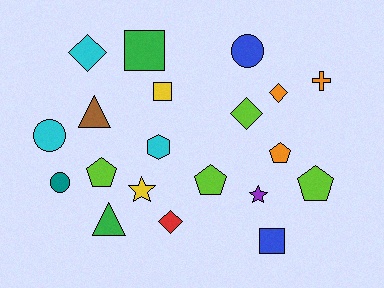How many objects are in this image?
There are 20 objects.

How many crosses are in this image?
There is 1 cross.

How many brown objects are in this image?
There is 1 brown object.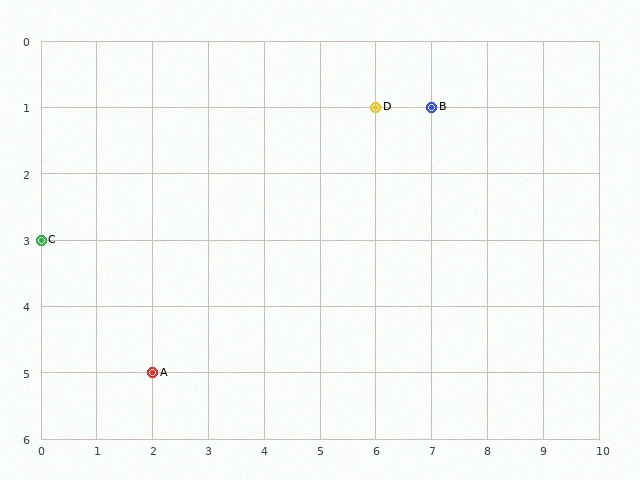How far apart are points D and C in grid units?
Points D and C are 6 columns and 2 rows apart (about 6.3 grid units diagonally).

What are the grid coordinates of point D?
Point D is at grid coordinates (6, 1).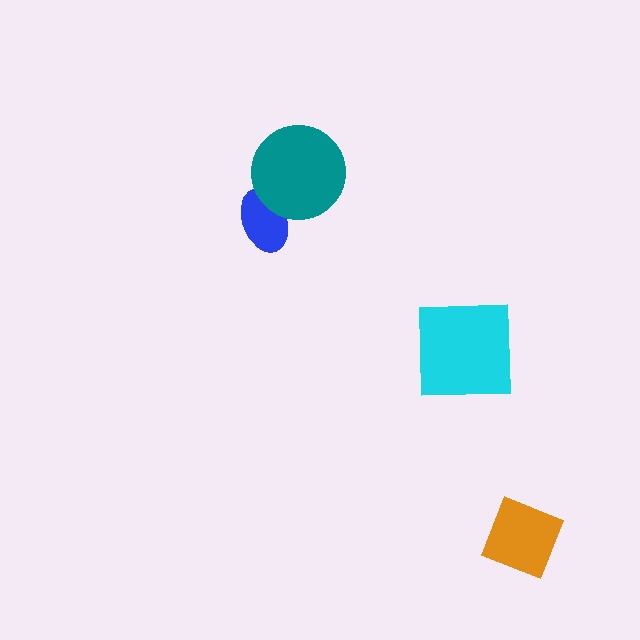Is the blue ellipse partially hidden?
Yes, it is partially covered by another shape.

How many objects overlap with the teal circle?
1 object overlaps with the teal circle.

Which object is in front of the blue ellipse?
The teal circle is in front of the blue ellipse.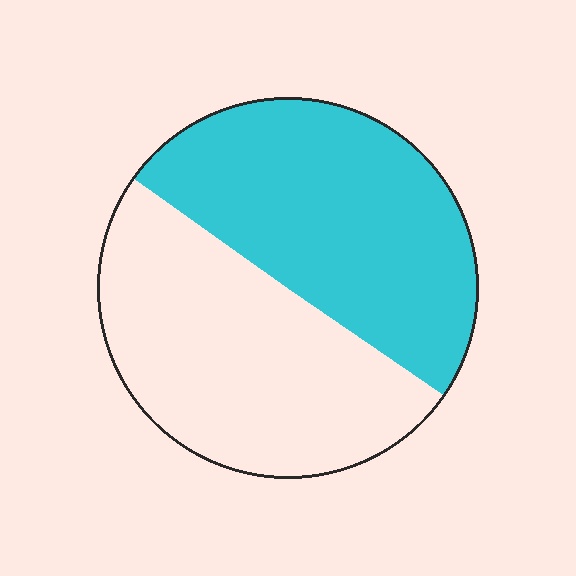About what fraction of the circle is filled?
About one half (1/2).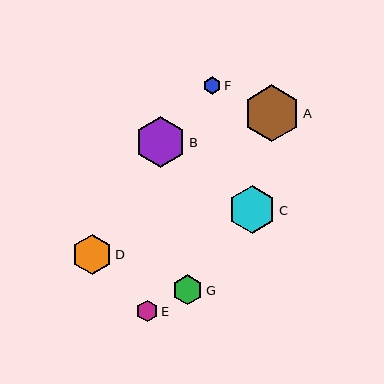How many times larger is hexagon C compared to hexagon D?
Hexagon C is approximately 1.2 times the size of hexagon D.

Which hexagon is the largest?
Hexagon A is the largest with a size of approximately 56 pixels.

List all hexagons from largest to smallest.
From largest to smallest: A, B, C, D, G, E, F.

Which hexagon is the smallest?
Hexagon F is the smallest with a size of approximately 17 pixels.